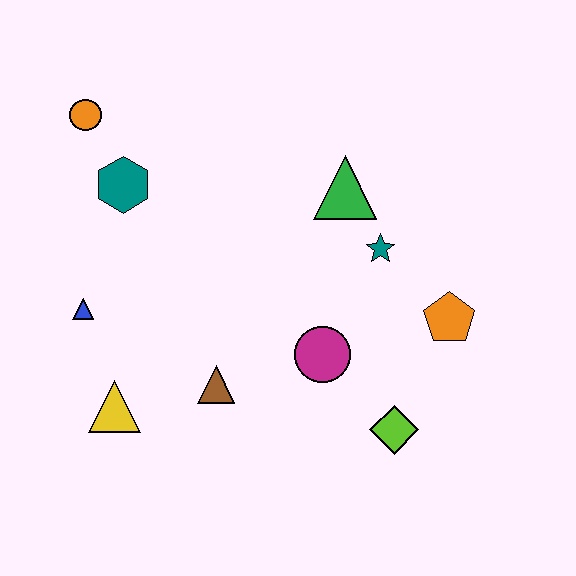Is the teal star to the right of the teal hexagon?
Yes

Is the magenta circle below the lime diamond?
No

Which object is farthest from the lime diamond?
The orange circle is farthest from the lime diamond.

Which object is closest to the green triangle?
The teal star is closest to the green triangle.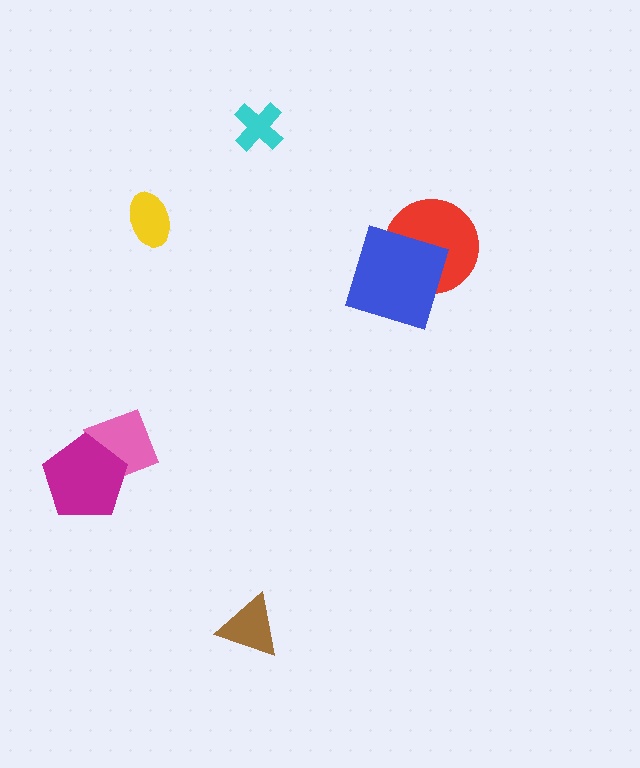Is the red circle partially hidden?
Yes, it is partially covered by another shape.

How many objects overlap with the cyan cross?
0 objects overlap with the cyan cross.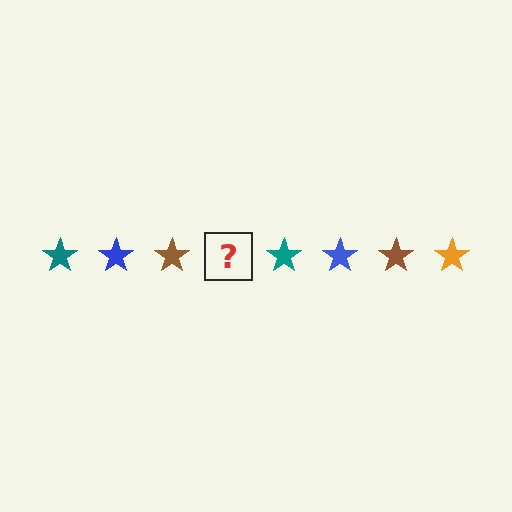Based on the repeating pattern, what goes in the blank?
The blank should be an orange star.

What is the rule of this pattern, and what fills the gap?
The rule is that the pattern cycles through teal, blue, brown, orange stars. The gap should be filled with an orange star.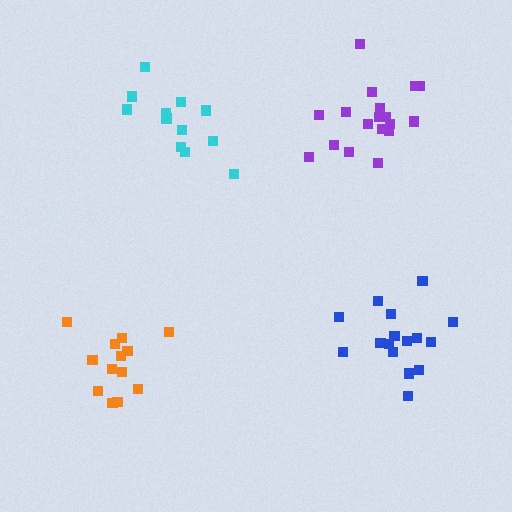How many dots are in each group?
Group 1: 18 dots, Group 2: 13 dots, Group 3: 16 dots, Group 4: 12 dots (59 total).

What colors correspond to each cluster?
The clusters are colored: purple, orange, blue, cyan.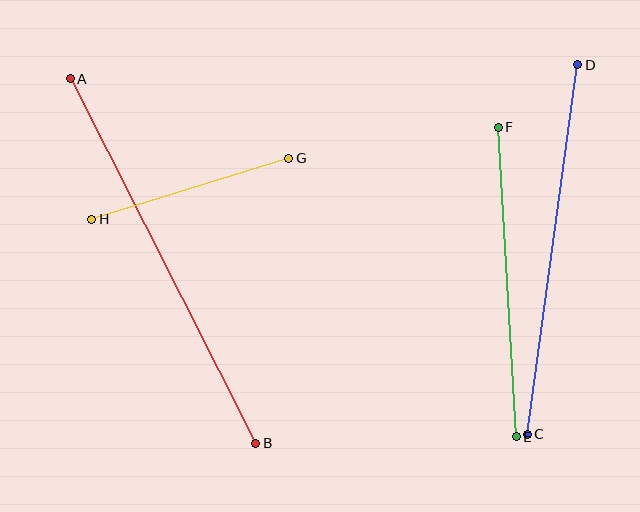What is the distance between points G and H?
The distance is approximately 206 pixels.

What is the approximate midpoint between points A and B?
The midpoint is at approximately (163, 261) pixels.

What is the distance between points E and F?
The distance is approximately 310 pixels.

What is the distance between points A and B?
The distance is approximately 409 pixels.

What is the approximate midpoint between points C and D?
The midpoint is at approximately (553, 249) pixels.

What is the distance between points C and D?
The distance is approximately 373 pixels.